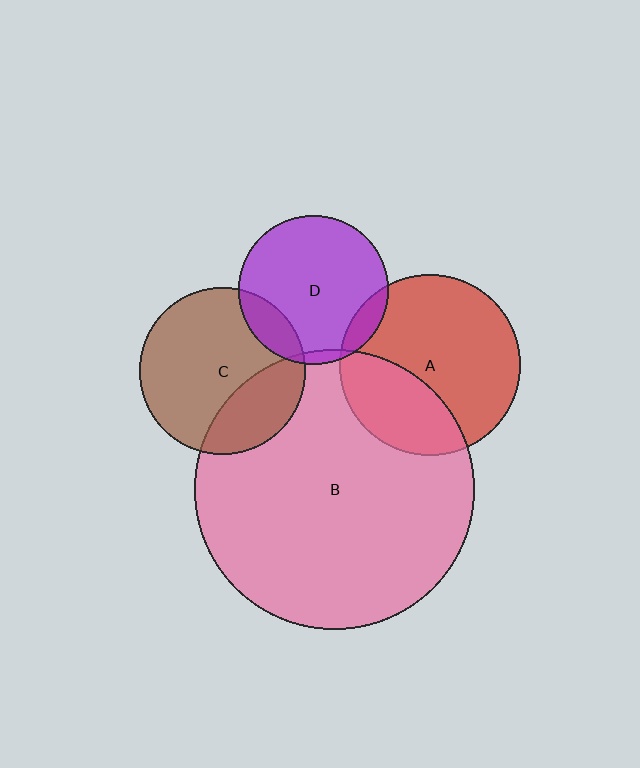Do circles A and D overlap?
Yes.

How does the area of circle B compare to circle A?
Approximately 2.4 times.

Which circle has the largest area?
Circle B (pink).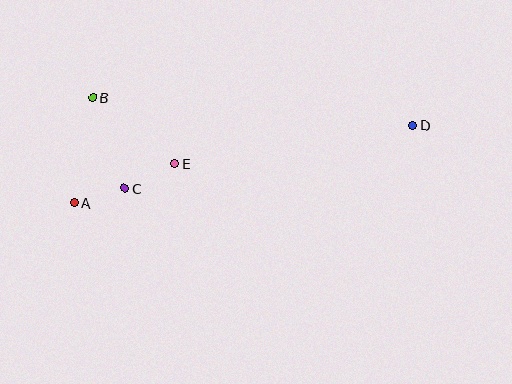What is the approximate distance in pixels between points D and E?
The distance between D and E is approximately 241 pixels.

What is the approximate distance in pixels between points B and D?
The distance between B and D is approximately 321 pixels.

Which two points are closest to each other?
Points A and C are closest to each other.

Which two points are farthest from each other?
Points A and D are farthest from each other.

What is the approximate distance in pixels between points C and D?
The distance between C and D is approximately 294 pixels.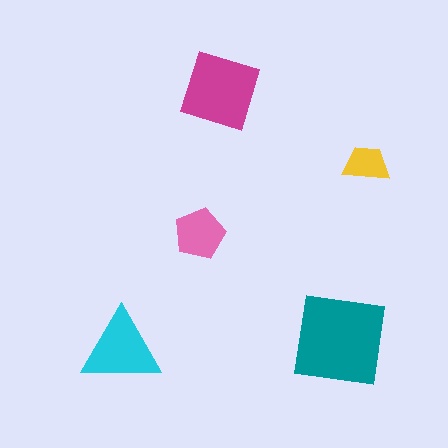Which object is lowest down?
The cyan triangle is bottommost.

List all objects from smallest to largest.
The yellow trapezoid, the pink pentagon, the cyan triangle, the magenta diamond, the teal square.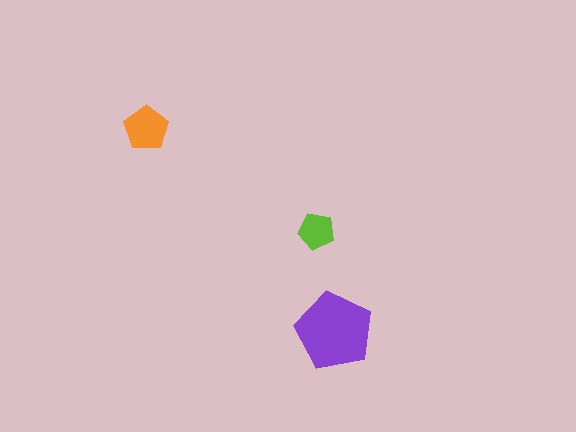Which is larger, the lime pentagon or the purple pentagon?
The purple one.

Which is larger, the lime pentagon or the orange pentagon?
The orange one.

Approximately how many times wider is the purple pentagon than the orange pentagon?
About 2 times wider.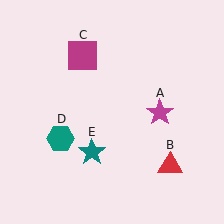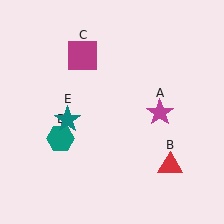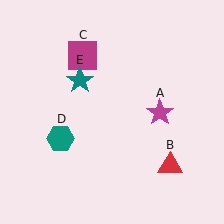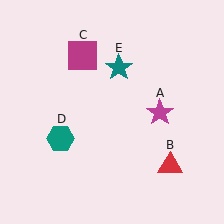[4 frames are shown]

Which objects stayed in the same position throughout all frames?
Magenta star (object A) and red triangle (object B) and magenta square (object C) and teal hexagon (object D) remained stationary.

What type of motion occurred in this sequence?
The teal star (object E) rotated clockwise around the center of the scene.